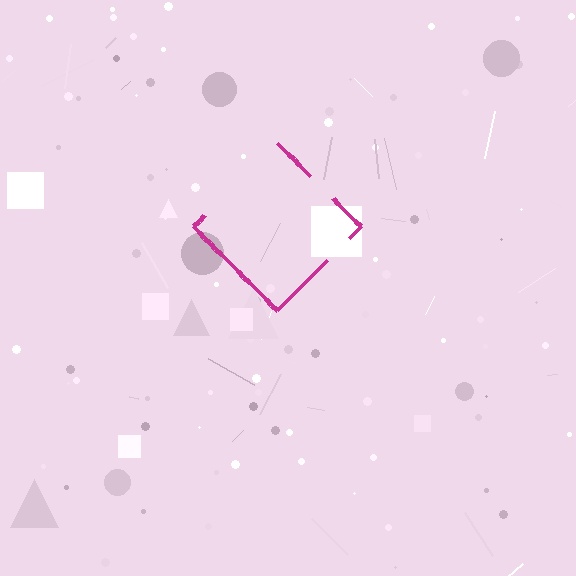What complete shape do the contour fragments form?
The contour fragments form a diamond.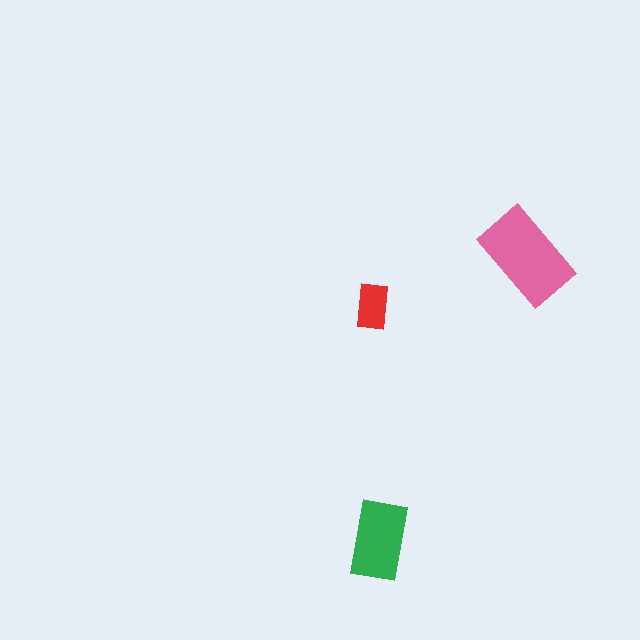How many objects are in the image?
There are 3 objects in the image.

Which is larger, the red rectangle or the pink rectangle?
The pink one.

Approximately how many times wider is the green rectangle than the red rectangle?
About 1.5 times wider.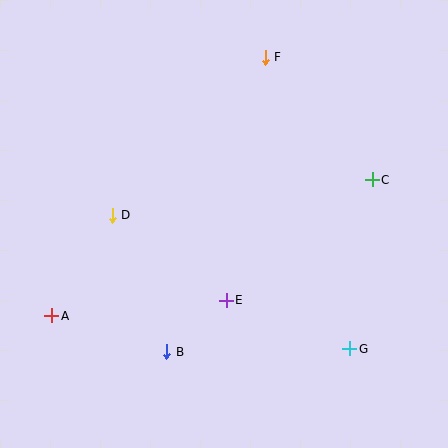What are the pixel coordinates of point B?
Point B is at (167, 352).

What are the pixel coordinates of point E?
Point E is at (226, 300).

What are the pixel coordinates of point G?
Point G is at (350, 349).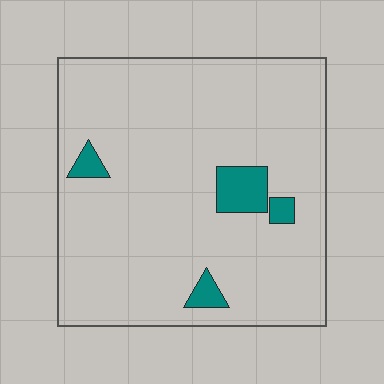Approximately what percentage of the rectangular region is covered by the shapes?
Approximately 5%.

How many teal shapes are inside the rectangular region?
4.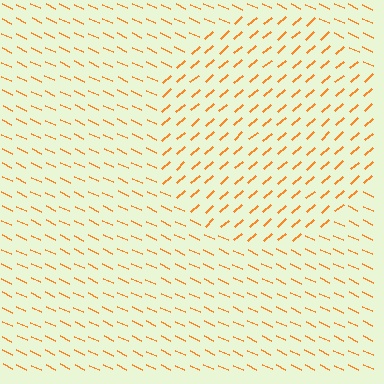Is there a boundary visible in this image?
Yes, there is a texture boundary formed by a change in line orientation.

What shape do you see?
I see a circle.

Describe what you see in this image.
The image is filled with small orange line segments. A circle region in the image has lines oriented differently from the surrounding lines, creating a visible texture boundary.